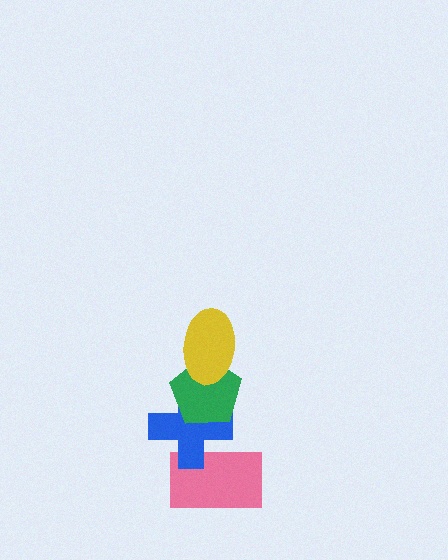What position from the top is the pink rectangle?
The pink rectangle is 4th from the top.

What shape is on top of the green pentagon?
The yellow ellipse is on top of the green pentagon.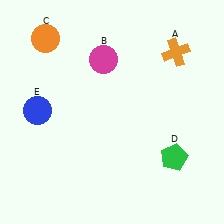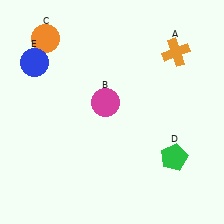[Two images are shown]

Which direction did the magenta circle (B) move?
The magenta circle (B) moved down.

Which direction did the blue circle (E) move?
The blue circle (E) moved up.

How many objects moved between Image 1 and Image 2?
2 objects moved between the two images.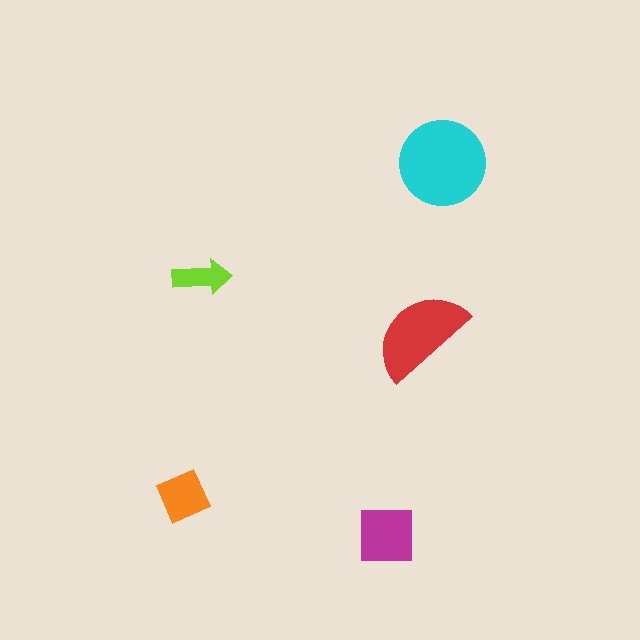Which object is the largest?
The cyan circle.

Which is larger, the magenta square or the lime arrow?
The magenta square.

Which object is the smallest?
The lime arrow.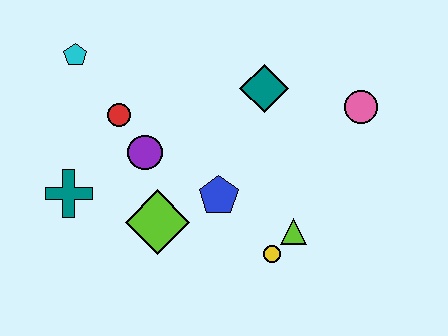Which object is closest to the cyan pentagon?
The red circle is closest to the cyan pentagon.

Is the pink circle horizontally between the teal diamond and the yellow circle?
No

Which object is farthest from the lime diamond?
The pink circle is farthest from the lime diamond.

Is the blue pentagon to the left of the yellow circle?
Yes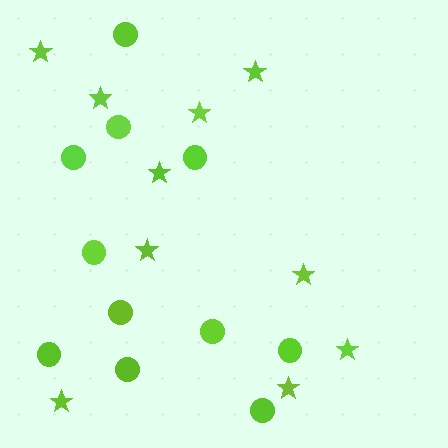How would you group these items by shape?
There are 2 groups: one group of circles (11) and one group of stars (10).